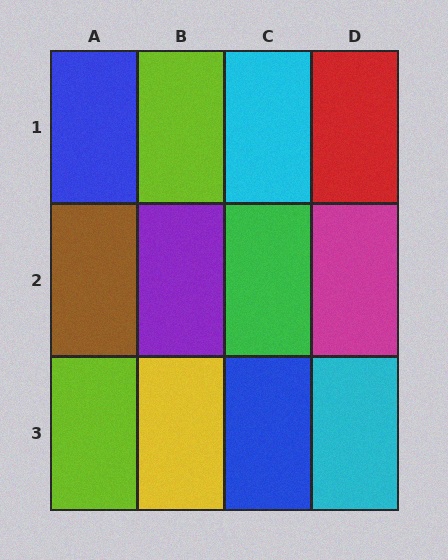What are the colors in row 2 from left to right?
Brown, purple, green, magenta.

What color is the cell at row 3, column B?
Yellow.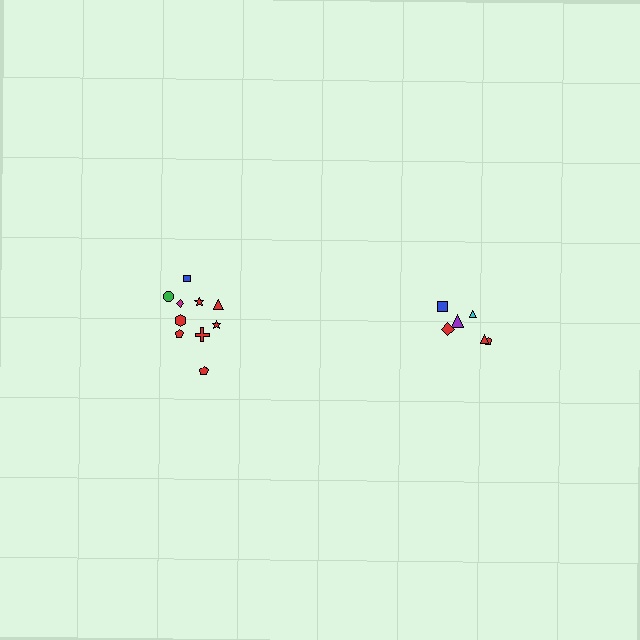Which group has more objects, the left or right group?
The left group.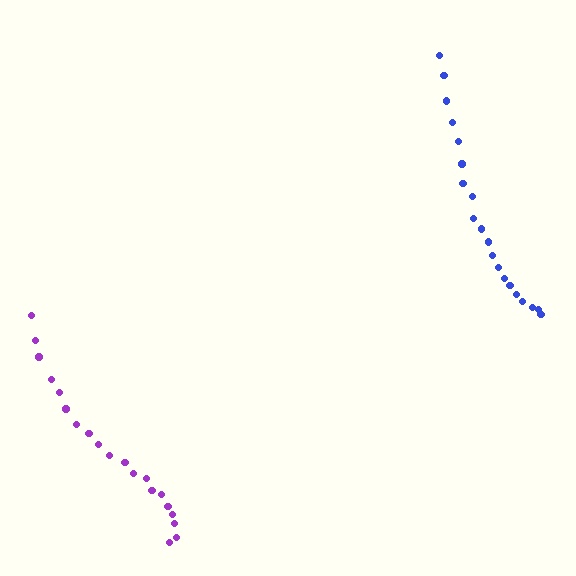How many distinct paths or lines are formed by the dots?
There are 2 distinct paths.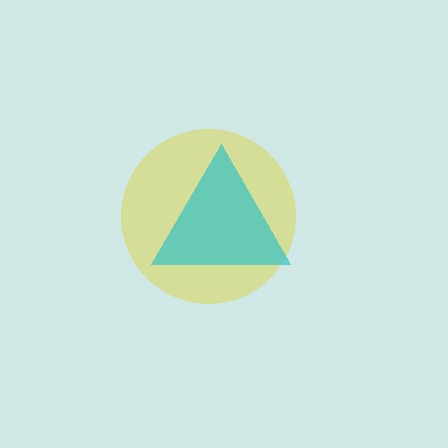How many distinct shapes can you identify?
There are 2 distinct shapes: a yellow circle, a cyan triangle.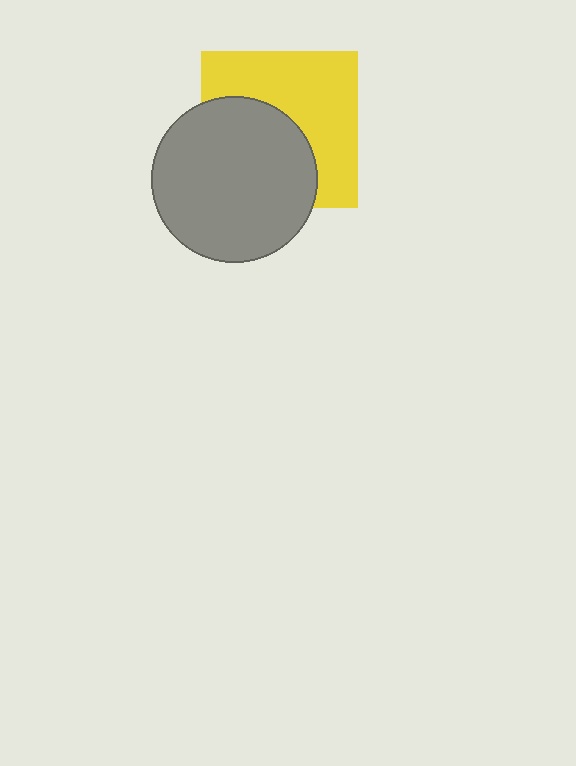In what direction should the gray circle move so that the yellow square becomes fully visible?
The gray circle should move toward the lower-left. That is the shortest direction to clear the overlap and leave the yellow square fully visible.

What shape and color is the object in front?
The object in front is a gray circle.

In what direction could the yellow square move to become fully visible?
The yellow square could move toward the upper-right. That would shift it out from behind the gray circle entirely.